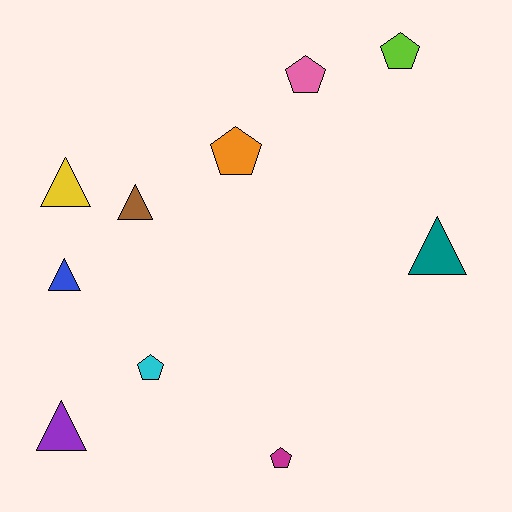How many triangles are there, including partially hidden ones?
There are 5 triangles.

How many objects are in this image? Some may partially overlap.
There are 10 objects.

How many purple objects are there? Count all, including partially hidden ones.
There is 1 purple object.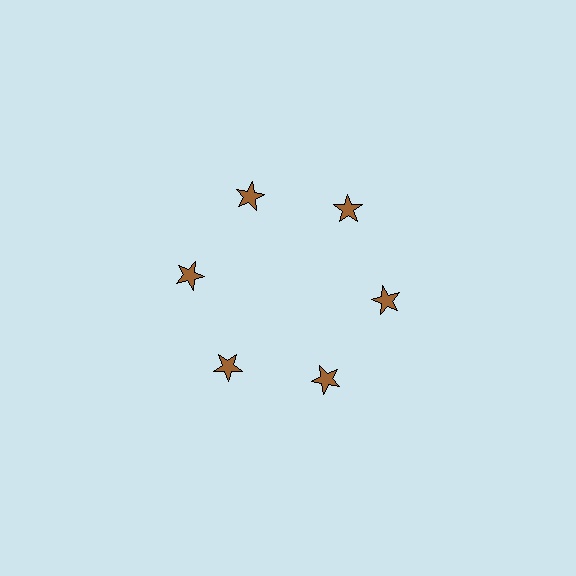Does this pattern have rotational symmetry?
Yes, this pattern has 6-fold rotational symmetry. It looks the same after rotating 60 degrees around the center.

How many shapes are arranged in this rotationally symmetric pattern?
There are 6 shapes, arranged in 6 groups of 1.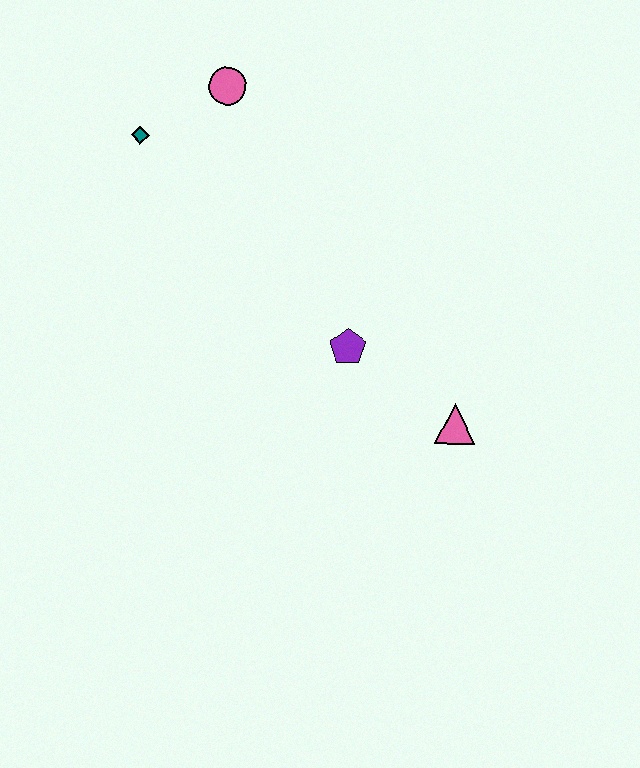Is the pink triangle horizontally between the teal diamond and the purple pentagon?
No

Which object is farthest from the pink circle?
The pink triangle is farthest from the pink circle.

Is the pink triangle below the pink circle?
Yes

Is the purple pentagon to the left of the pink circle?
No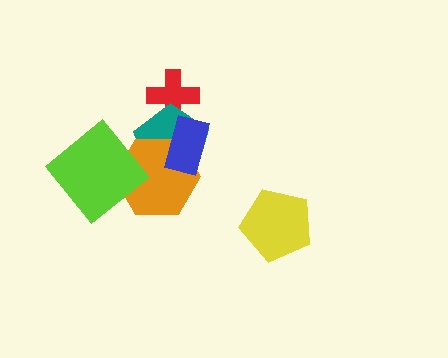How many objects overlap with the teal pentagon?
3 objects overlap with the teal pentagon.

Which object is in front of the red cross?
The teal pentagon is in front of the red cross.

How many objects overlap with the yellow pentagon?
0 objects overlap with the yellow pentagon.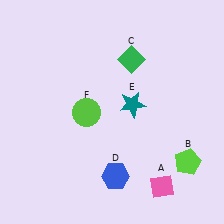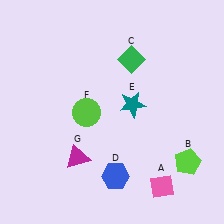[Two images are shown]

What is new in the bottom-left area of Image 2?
A magenta triangle (G) was added in the bottom-left area of Image 2.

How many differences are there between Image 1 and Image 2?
There is 1 difference between the two images.